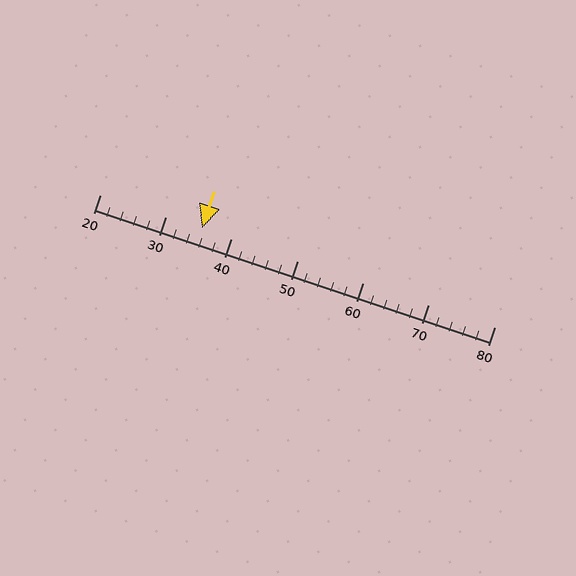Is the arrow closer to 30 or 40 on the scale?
The arrow is closer to 40.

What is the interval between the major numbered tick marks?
The major tick marks are spaced 10 units apart.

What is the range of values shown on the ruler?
The ruler shows values from 20 to 80.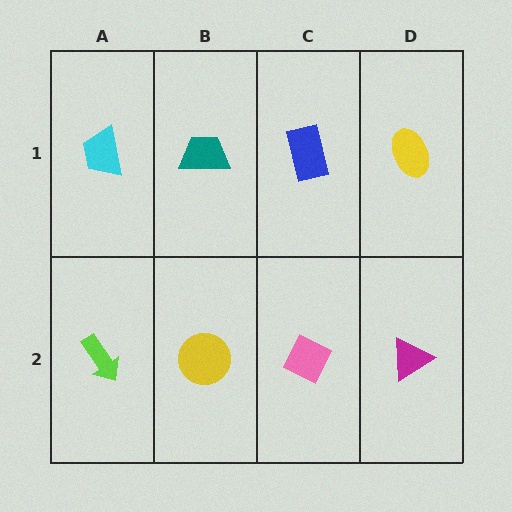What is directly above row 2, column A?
A cyan trapezoid.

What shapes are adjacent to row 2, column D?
A yellow ellipse (row 1, column D), a pink diamond (row 2, column C).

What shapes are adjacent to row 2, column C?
A blue rectangle (row 1, column C), a yellow circle (row 2, column B), a magenta triangle (row 2, column D).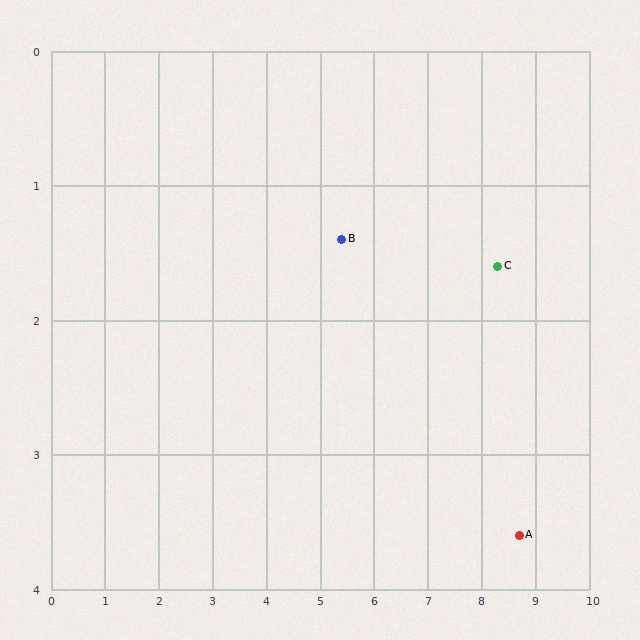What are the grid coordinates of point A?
Point A is at approximately (8.7, 3.6).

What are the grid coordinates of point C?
Point C is at approximately (8.3, 1.6).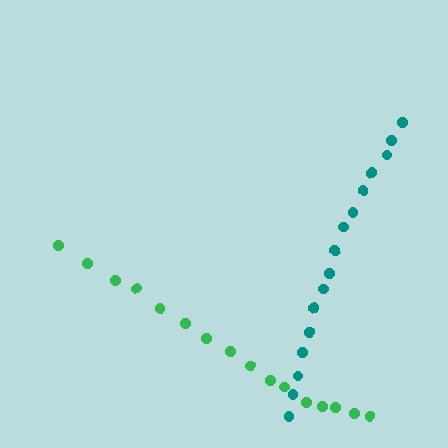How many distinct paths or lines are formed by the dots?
There are 2 distinct paths.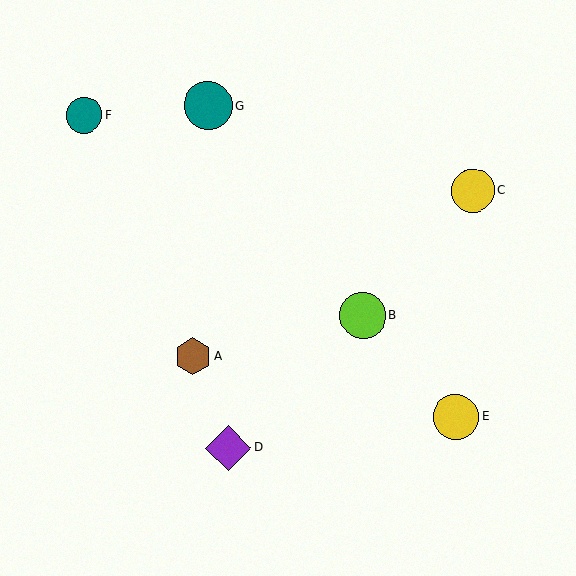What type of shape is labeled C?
Shape C is a yellow circle.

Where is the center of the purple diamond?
The center of the purple diamond is at (228, 448).